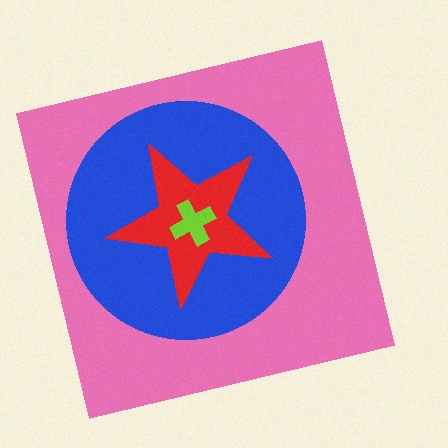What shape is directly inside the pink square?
The blue circle.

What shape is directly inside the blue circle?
The red star.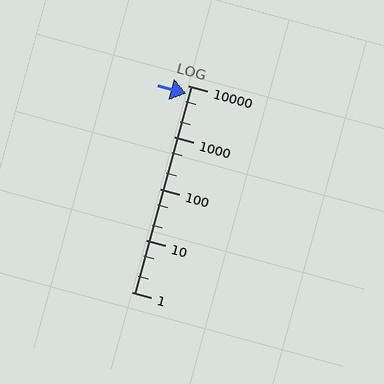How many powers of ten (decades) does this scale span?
The scale spans 4 decades, from 1 to 10000.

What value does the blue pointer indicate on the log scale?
The pointer indicates approximately 7000.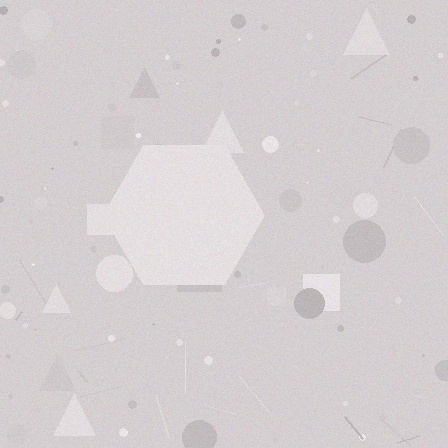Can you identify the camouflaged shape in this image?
The camouflaged shape is a hexagon.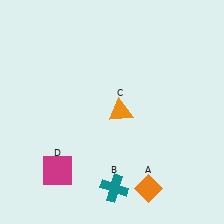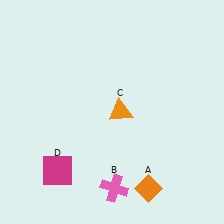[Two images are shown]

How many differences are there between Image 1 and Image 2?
There is 1 difference between the two images.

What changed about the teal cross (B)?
In Image 1, B is teal. In Image 2, it changed to pink.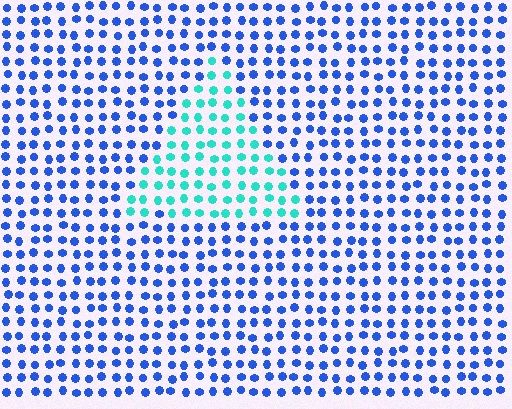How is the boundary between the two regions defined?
The boundary is defined purely by a slight shift in hue (about 53 degrees). Spacing, size, and orientation are identical on both sides.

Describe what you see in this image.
The image is filled with small blue elements in a uniform arrangement. A triangle-shaped region is visible where the elements are tinted to a slightly different hue, forming a subtle color boundary.